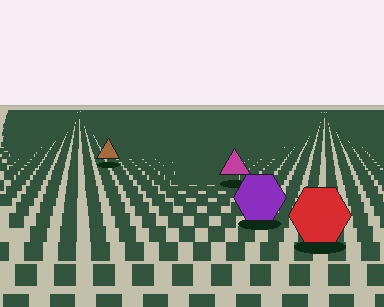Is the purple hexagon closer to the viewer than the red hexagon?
No. The red hexagon is closer — you can tell from the texture gradient: the ground texture is coarser near it.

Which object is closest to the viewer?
The red hexagon is closest. The texture marks near it are larger and more spread out.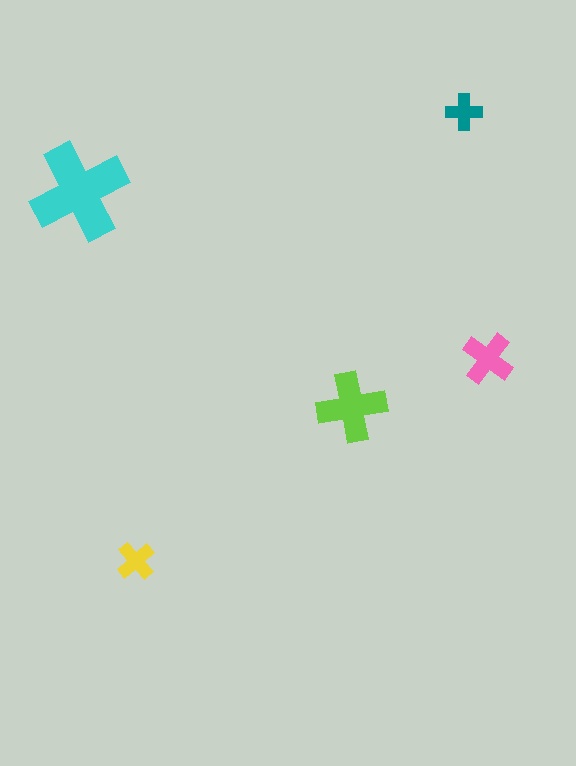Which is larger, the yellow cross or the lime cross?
The lime one.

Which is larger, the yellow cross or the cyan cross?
The cyan one.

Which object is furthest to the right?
The pink cross is rightmost.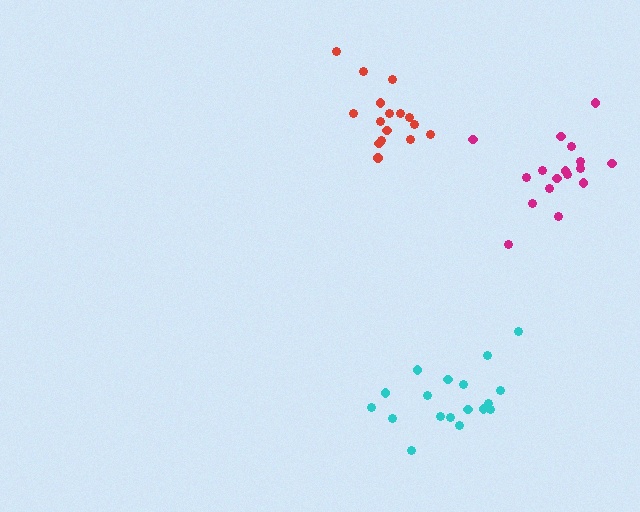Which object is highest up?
The red cluster is topmost.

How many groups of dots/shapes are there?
There are 3 groups.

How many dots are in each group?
Group 1: 18 dots, Group 2: 16 dots, Group 3: 17 dots (51 total).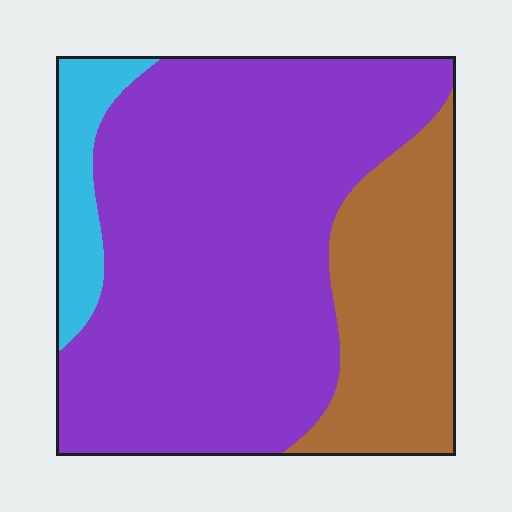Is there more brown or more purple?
Purple.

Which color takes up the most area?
Purple, at roughly 65%.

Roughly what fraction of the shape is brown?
Brown covers around 25% of the shape.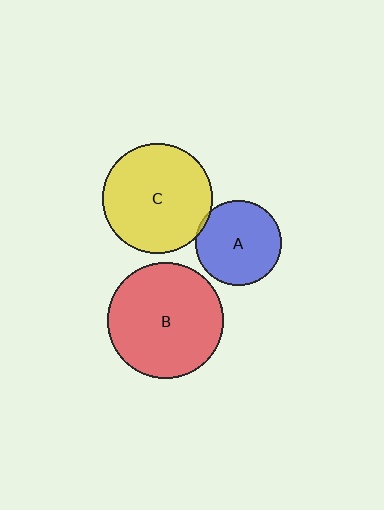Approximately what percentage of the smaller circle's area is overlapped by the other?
Approximately 5%.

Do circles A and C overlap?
Yes.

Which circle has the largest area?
Circle B (red).